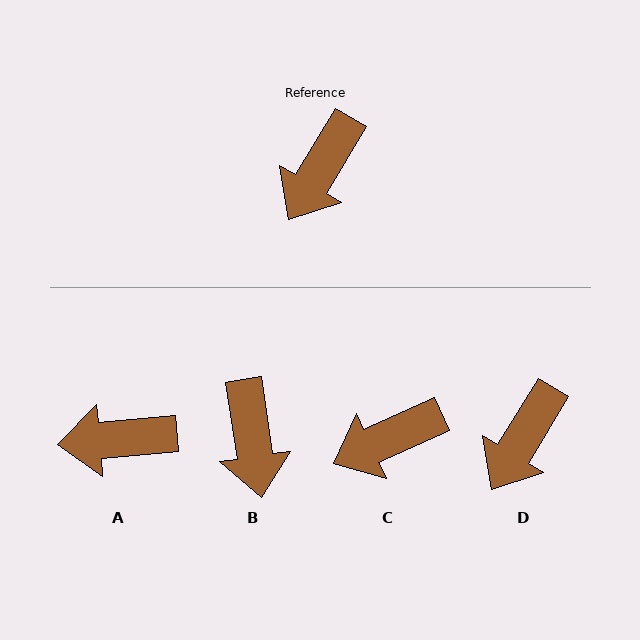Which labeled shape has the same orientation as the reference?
D.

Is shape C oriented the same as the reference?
No, it is off by about 34 degrees.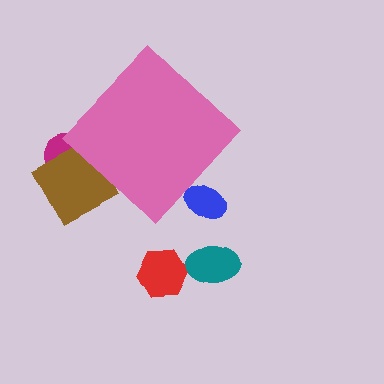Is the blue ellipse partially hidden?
Yes, the blue ellipse is partially hidden behind the pink diamond.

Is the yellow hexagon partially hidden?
Yes, the yellow hexagon is partially hidden behind the pink diamond.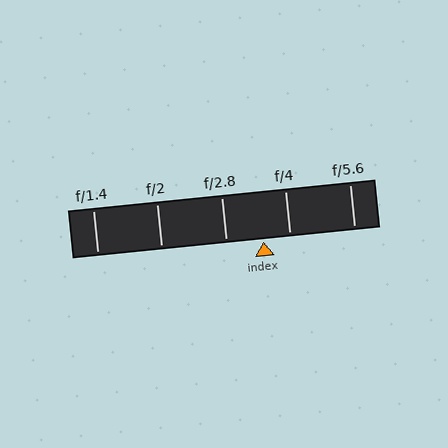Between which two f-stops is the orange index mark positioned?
The index mark is between f/2.8 and f/4.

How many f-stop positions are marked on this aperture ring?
There are 5 f-stop positions marked.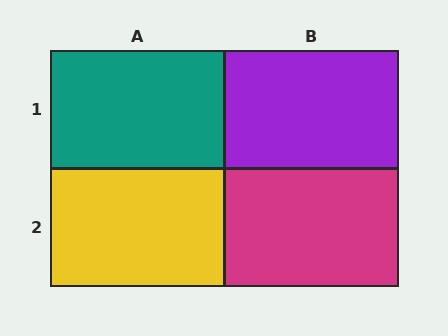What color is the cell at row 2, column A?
Yellow.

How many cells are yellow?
1 cell is yellow.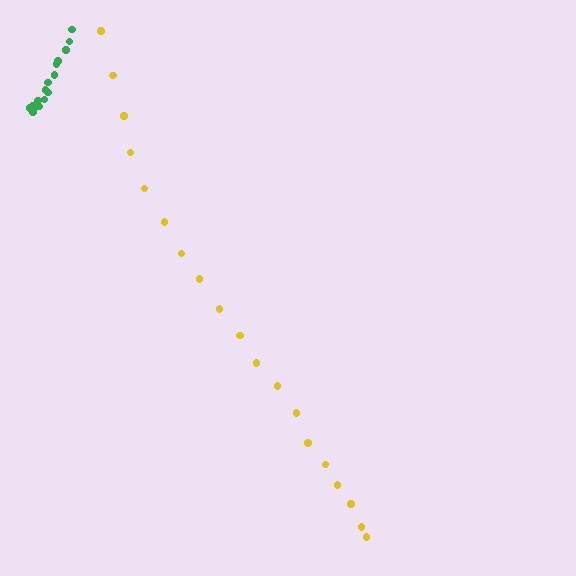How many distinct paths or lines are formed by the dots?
There are 2 distinct paths.